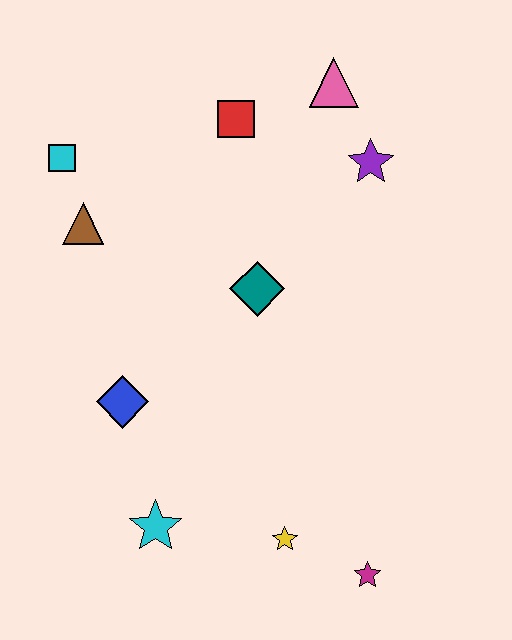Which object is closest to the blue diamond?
The cyan star is closest to the blue diamond.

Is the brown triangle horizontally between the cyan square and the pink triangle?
Yes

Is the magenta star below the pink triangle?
Yes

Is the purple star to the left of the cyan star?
No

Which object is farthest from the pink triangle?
The magenta star is farthest from the pink triangle.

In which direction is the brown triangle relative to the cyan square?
The brown triangle is below the cyan square.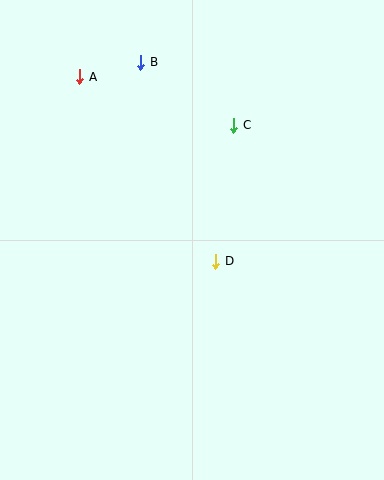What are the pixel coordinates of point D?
Point D is at (216, 261).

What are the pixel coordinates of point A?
Point A is at (80, 77).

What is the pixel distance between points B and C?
The distance between B and C is 112 pixels.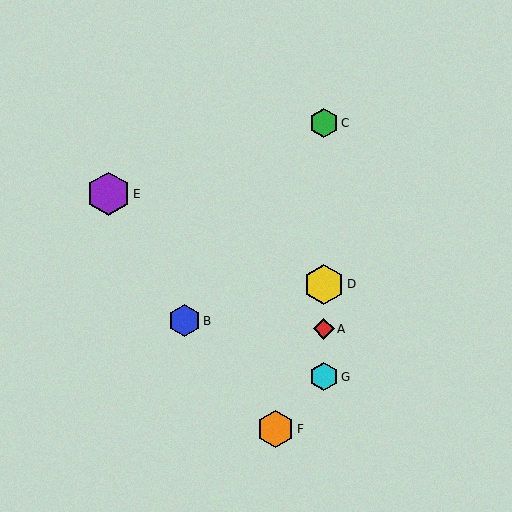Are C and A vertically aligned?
Yes, both are at x≈324.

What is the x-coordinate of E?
Object E is at x≈108.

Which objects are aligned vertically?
Objects A, C, D, G are aligned vertically.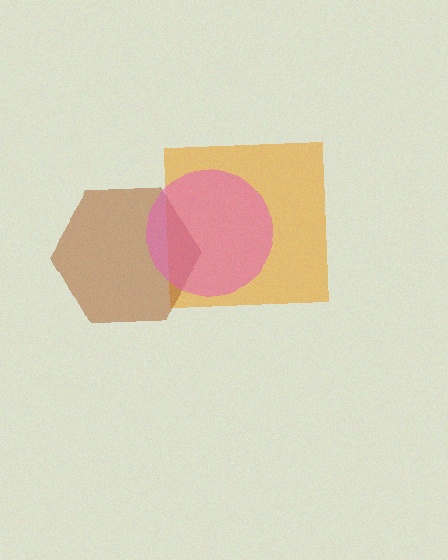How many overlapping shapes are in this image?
There are 3 overlapping shapes in the image.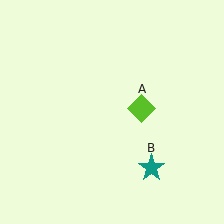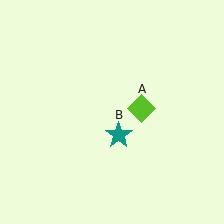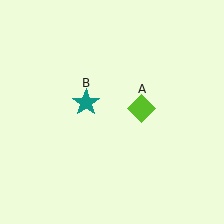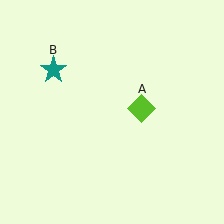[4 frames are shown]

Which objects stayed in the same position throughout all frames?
Lime diamond (object A) remained stationary.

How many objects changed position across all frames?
1 object changed position: teal star (object B).